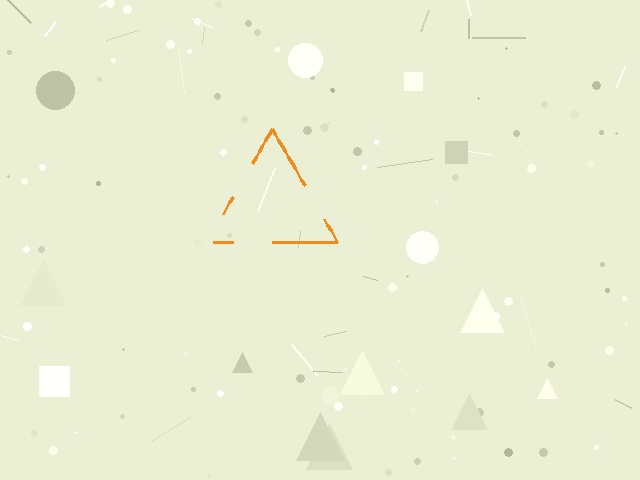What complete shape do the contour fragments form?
The contour fragments form a triangle.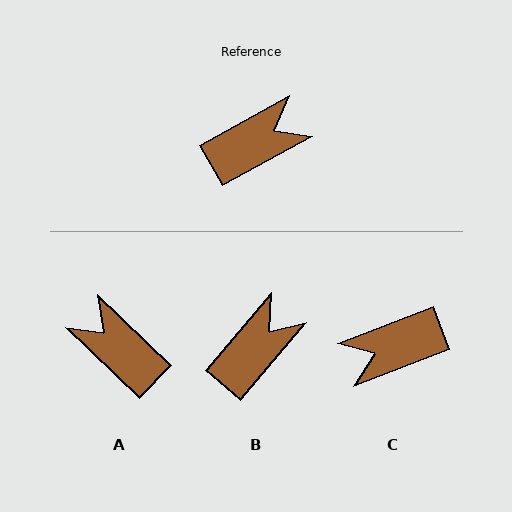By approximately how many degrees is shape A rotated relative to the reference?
Approximately 108 degrees counter-clockwise.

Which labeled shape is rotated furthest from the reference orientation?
C, about 172 degrees away.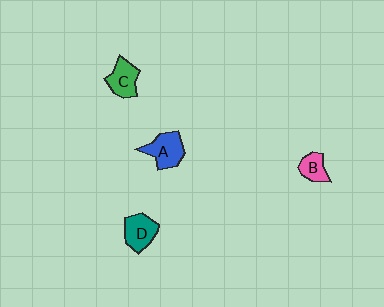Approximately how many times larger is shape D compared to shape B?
Approximately 1.5 times.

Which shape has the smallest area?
Shape B (pink).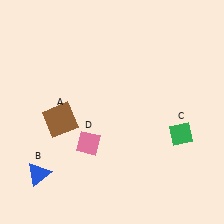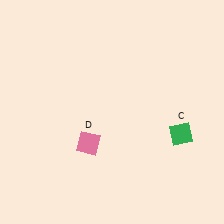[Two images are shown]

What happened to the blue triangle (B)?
The blue triangle (B) was removed in Image 2. It was in the bottom-left area of Image 1.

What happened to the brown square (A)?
The brown square (A) was removed in Image 2. It was in the bottom-left area of Image 1.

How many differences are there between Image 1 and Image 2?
There are 2 differences between the two images.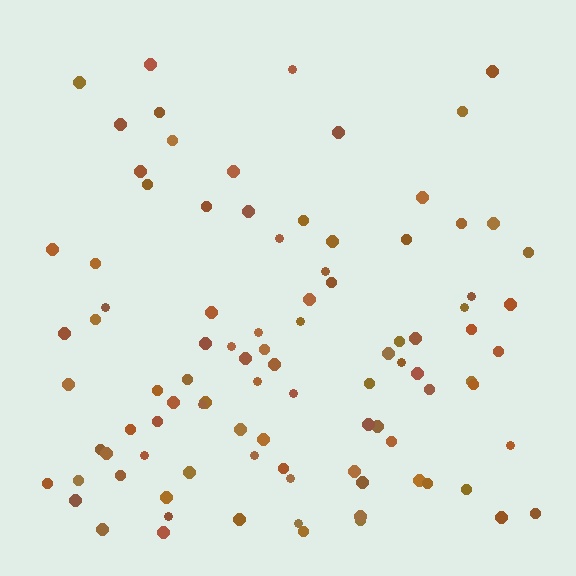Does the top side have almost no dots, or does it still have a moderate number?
Still a moderate number, just noticeably fewer than the bottom.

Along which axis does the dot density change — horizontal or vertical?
Vertical.